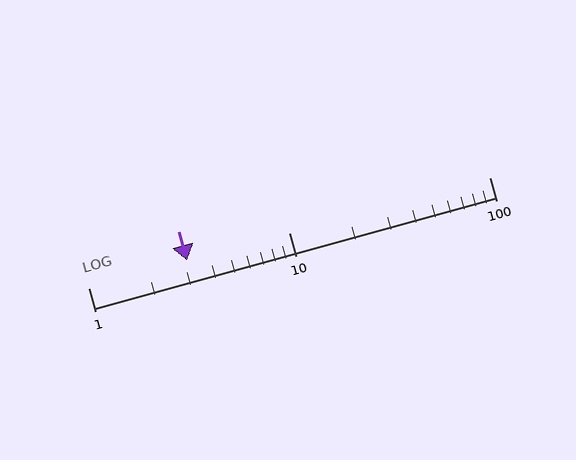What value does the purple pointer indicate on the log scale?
The pointer indicates approximately 3.1.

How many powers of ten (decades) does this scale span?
The scale spans 2 decades, from 1 to 100.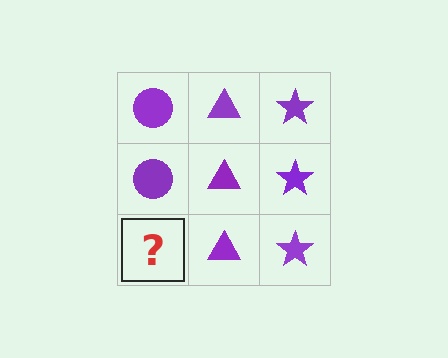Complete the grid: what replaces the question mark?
The question mark should be replaced with a purple circle.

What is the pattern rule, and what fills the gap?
The rule is that each column has a consistent shape. The gap should be filled with a purple circle.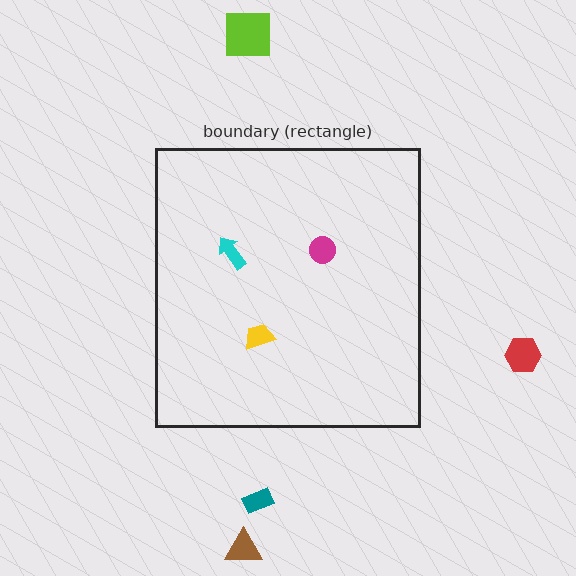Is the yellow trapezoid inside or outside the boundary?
Inside.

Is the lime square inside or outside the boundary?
Outside.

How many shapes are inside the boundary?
3 inside, 4 outside.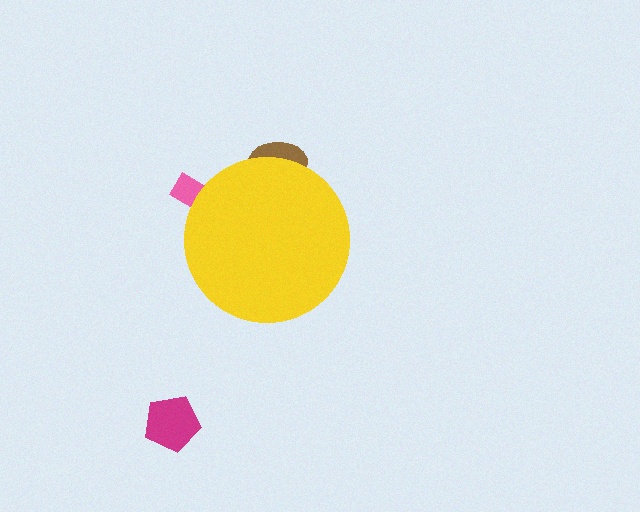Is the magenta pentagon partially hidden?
No, the magenta pentagon is fully visible.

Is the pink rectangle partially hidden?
Yes, the pink rectangle is partially hidden behind the yellow circle.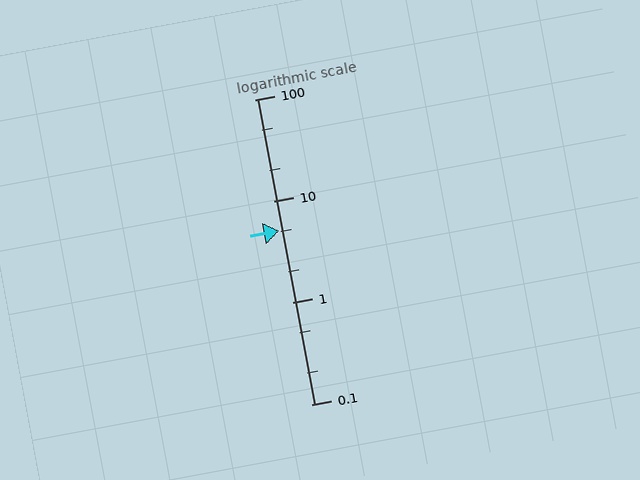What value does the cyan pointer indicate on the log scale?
The pointer indicates approximately 5.1.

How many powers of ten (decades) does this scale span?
The scale spans 3 decades, from 0.1 to 100.